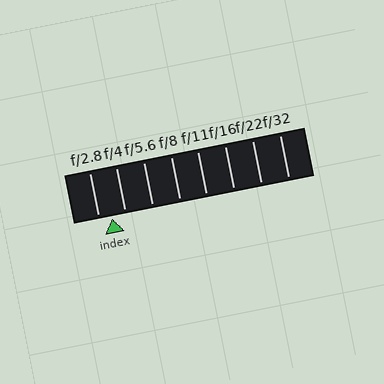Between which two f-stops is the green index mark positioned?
The index mark is between f/2.8 and f/4.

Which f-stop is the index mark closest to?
The index mark is closest to f/2.8.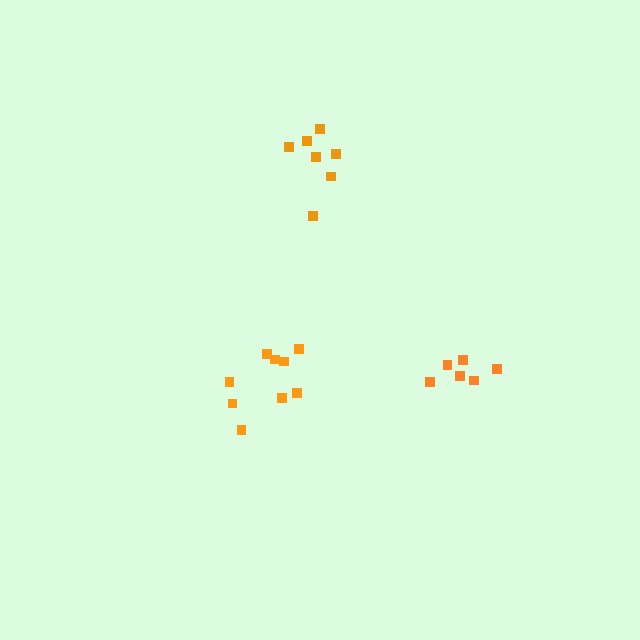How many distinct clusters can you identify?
There are 3 distinct clusters.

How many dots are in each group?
Group 1: 6 dots, Group 2: 9 dots, Group 3: 7 dots (22 total).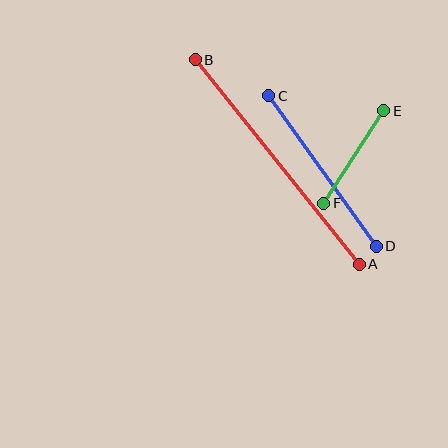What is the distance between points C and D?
The distance is approximately 185 pixels.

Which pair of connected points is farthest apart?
Points A and B are farthest apart.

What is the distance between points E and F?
The distance is approximately 110 pixels.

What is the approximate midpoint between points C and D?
The midpoint is at approximately (322, 171) pixels.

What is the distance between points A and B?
The distance is approximately 262 pixels.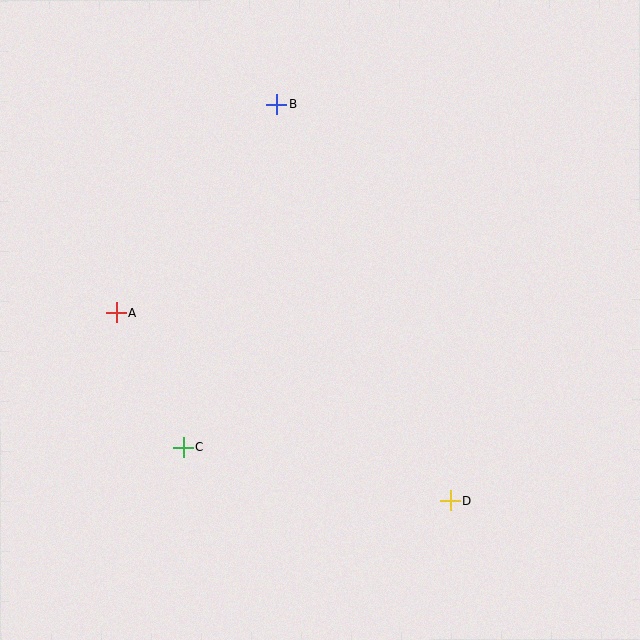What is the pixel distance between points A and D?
The distance between A and D is 384 pixels.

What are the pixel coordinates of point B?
Point B is at (277, 104).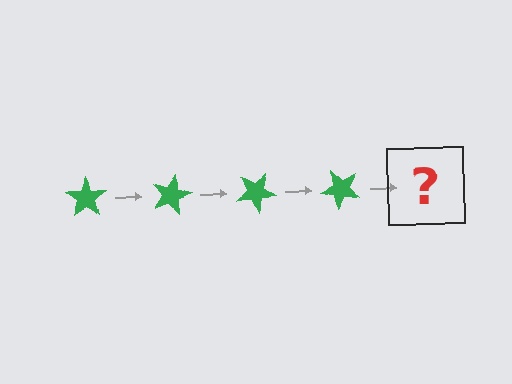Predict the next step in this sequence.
The next step is a green star rotated 60 degrees.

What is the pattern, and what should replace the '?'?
The pattern is that the star rotates 15 degrees each step. The '?' should be a green star rotated 60 degrees.